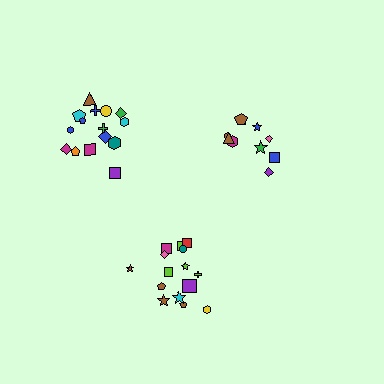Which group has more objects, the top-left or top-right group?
The top-left group.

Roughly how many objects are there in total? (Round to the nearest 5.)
Roughly 40 objects in total.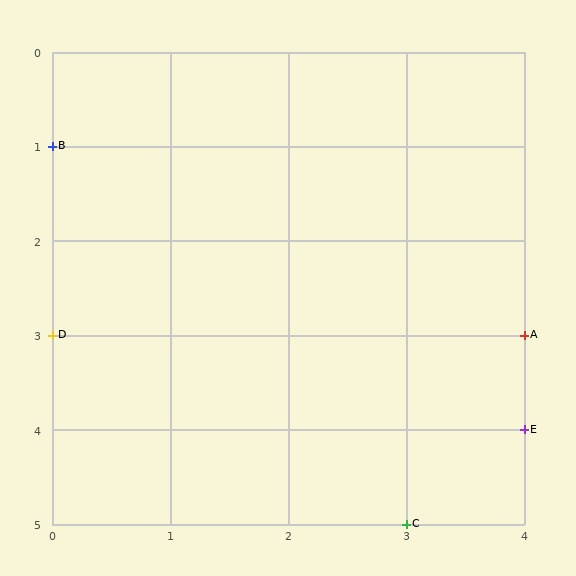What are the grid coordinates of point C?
Point C is at grid coordinates (3, 5).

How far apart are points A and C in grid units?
Points A and C are 1 column and 2 rows apart (about 2.2 grid units diagonally).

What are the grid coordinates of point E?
Point E is at grid coordinates (4, 4).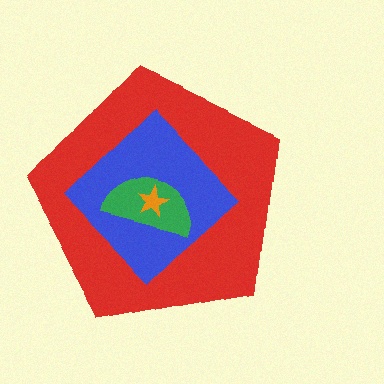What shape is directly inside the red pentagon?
The blue diamond.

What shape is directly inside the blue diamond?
The green semicircle.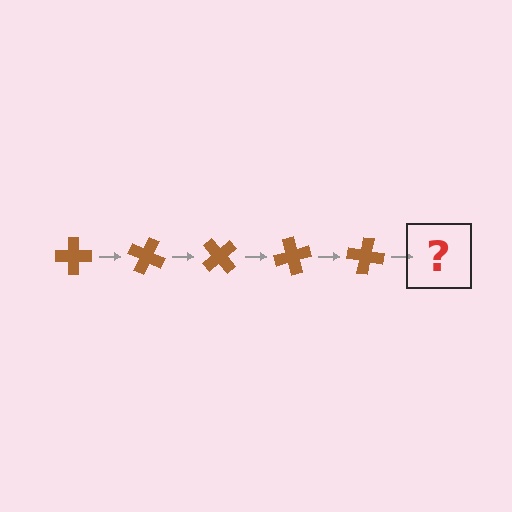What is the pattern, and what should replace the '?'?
The pattern is that the cross rotates 25 degrees each step. The '?' should be a brown cross rotated 125 degrees.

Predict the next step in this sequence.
The next step is a brown cross rotated 125 degrees.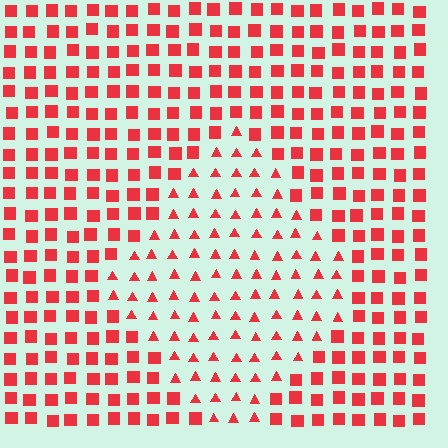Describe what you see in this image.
The image is filled with small red elements arranged in a uniform grid. A diamond-shaped region contains triangles, while the surrounding area contains squares. The boundary is defined purely by the change in element shape.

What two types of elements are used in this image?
The image uses triangles inside the diamond region and squares outside it.